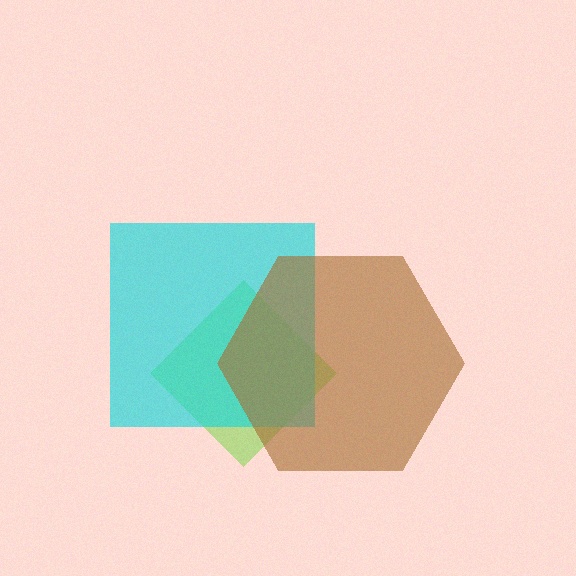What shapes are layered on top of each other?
The layered shapes are: a lime diamond, a cyan square, a brown hexagon.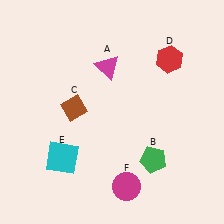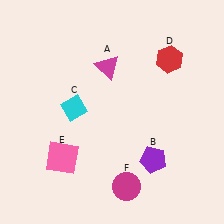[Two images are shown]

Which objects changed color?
B changed from green to purple. C changed from brown to cyan. E changed from cyan to pink.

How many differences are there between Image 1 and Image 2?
There are 3 differences between the two images.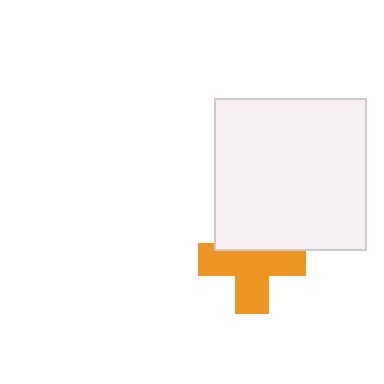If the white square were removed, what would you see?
You would see the complete orange cross.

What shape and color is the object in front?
The object in front is a white square.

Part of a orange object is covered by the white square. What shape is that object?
It is a cross.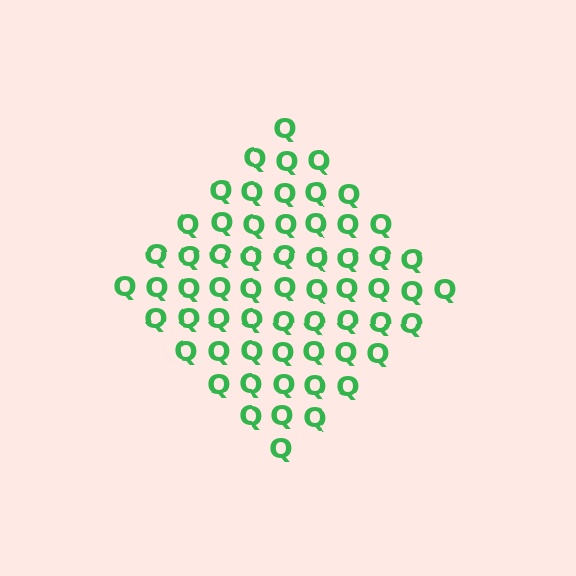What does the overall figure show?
The overall figure shows a diamond.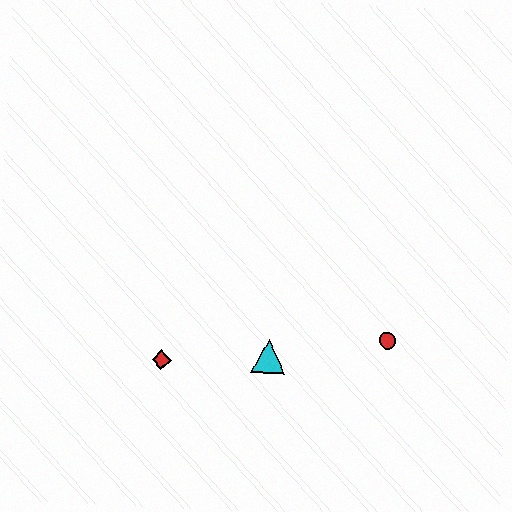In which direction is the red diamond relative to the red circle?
The red diamond is to the left of the red circle.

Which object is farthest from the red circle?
The red diamond is farthest from the red circle.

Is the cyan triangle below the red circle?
Yes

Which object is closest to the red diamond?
The cyan triangle is closest to the red diamond.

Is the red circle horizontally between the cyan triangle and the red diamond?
No